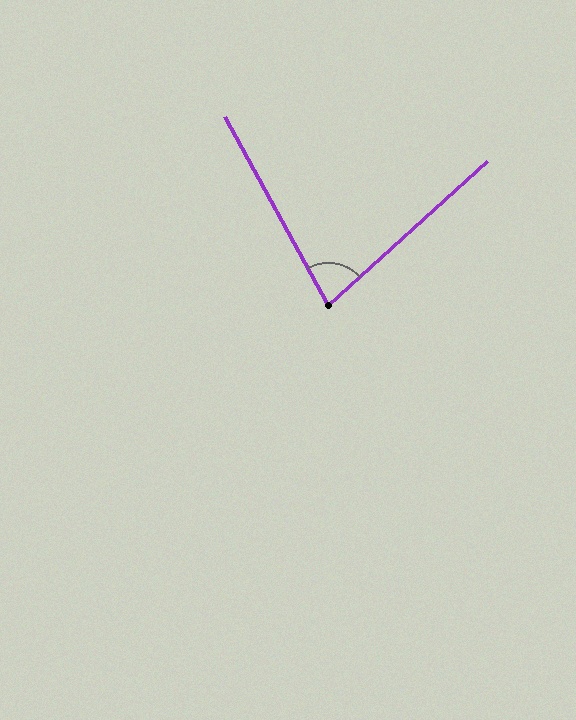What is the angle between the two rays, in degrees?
Approximately 76 degrees.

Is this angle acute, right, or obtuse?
It is acute.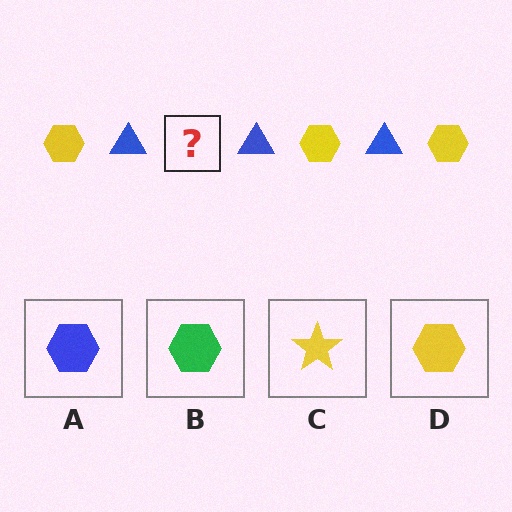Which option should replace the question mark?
Option D.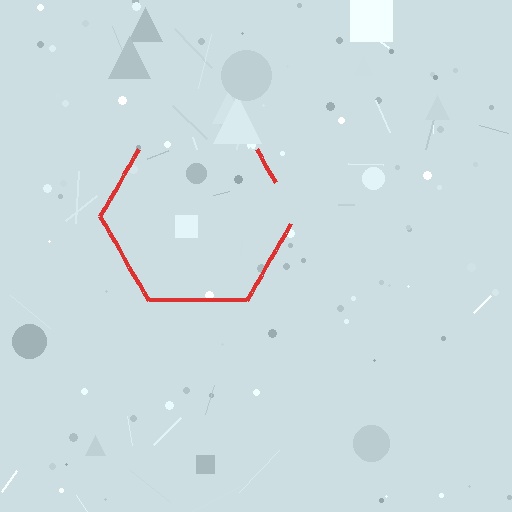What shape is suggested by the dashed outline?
The dashed outline suggests a hexagon.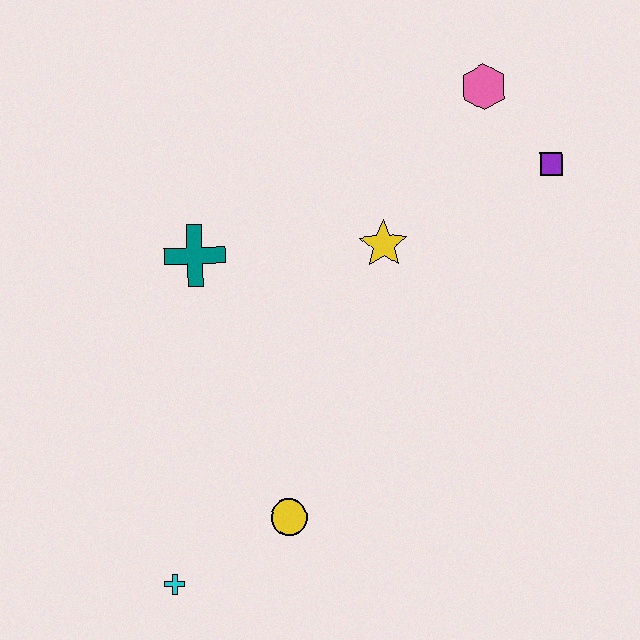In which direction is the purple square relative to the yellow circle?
The purple square is above the yellow circle.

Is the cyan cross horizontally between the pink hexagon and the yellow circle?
No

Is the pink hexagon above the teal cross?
Yes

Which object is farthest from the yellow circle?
The pink hexagon is farthest from the yellow circle.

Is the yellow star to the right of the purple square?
No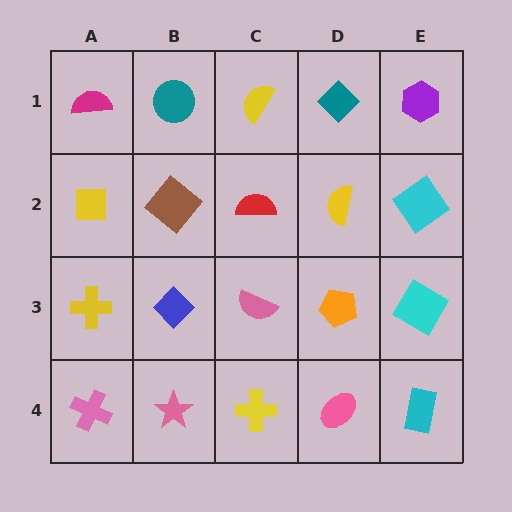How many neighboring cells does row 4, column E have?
2.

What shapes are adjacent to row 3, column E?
A cyan diamond (row 2, column E), a cyan rectangle (row 4, column E), an orange pentagon (row 3, column D).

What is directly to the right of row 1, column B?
A yellow semicircle.